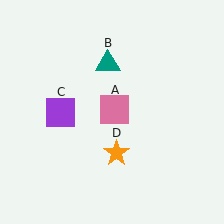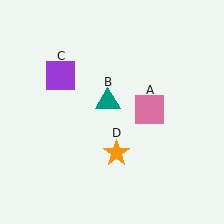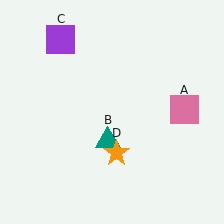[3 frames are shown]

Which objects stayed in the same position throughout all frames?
Orange star (object D) remained stationary.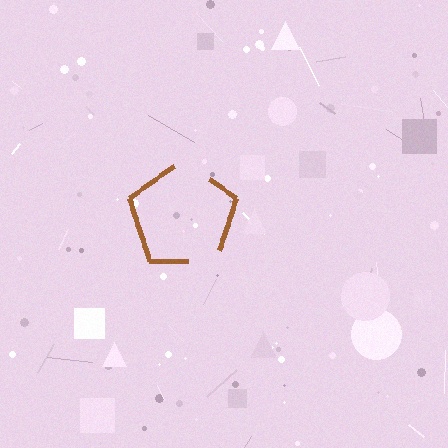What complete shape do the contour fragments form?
The contour fragments form a pentagon.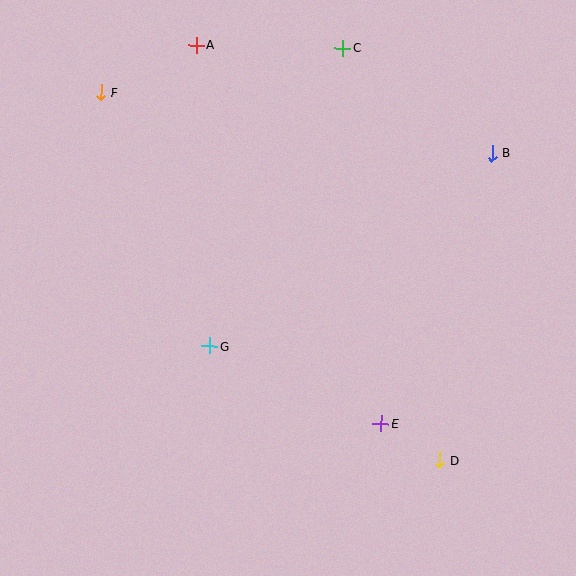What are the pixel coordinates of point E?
Point E is at (381, 424).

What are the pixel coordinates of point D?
Point D is at (440, 460).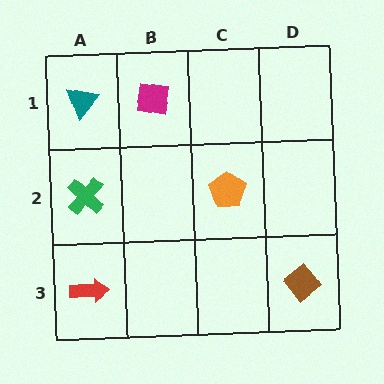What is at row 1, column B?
A magenta square.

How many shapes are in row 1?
2 shapes.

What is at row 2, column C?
An orange pentagon.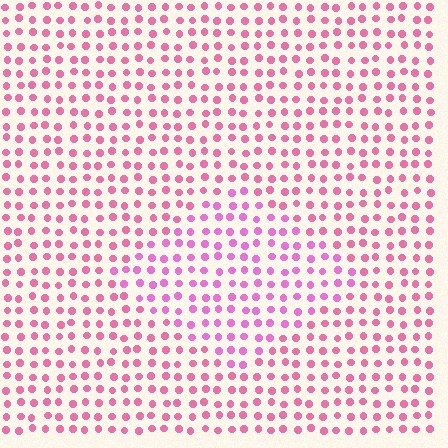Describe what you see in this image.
The image is filled with small pink elements in a uniform arrangement. A diamond-shaped region is visible where the elements are tinted to a slightly different hue, forming a subtle color boundary.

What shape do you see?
I see a diamond.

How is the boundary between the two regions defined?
The boundary is defined purely by a slight shift in hue (about 22 degrees). Spacing, size, and orientation are identical on both sides.